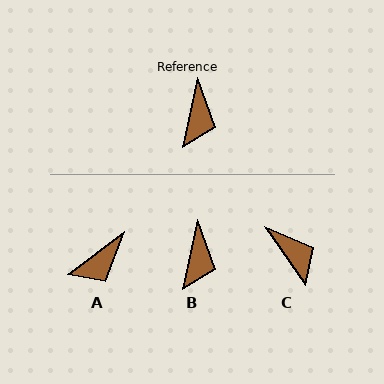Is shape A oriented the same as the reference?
No, it is off by about 41 degrees.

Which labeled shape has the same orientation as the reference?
B.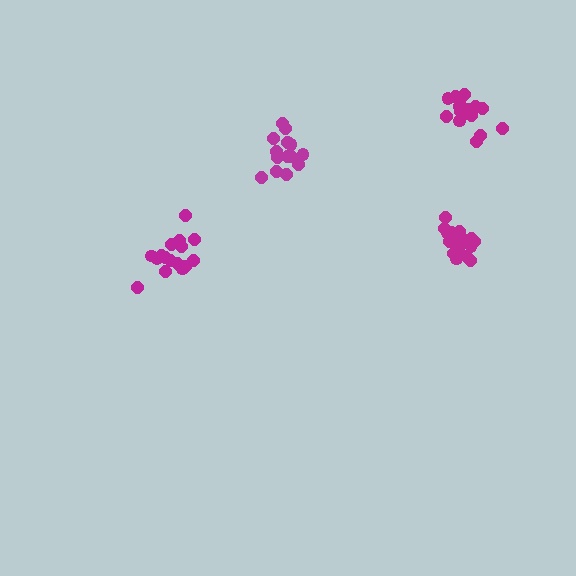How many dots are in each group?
Group 1: 16 dots, Group 2: 16 dots, Group 3: 18 dots, Group 4: 19 dots (69 total).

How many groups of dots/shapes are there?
There are 4 groups.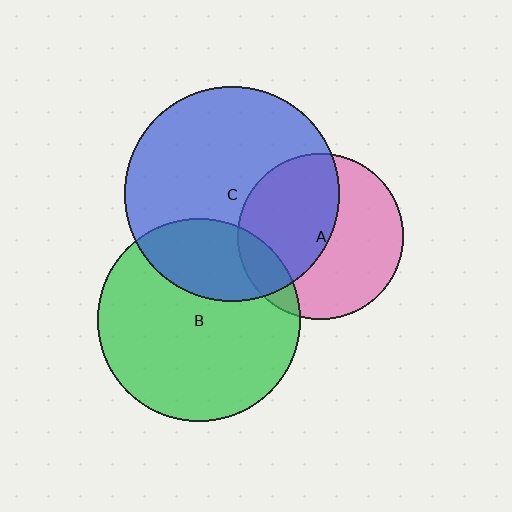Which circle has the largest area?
Circle C (blue).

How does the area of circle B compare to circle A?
Approximately 1.5 times.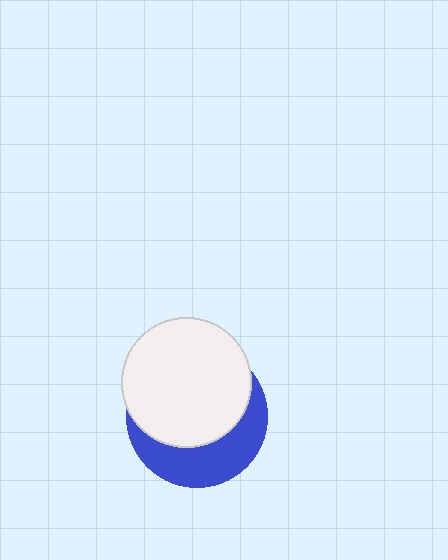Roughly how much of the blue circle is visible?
A small part of it is visible (roughly 38%).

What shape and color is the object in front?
The object in front is a white circle.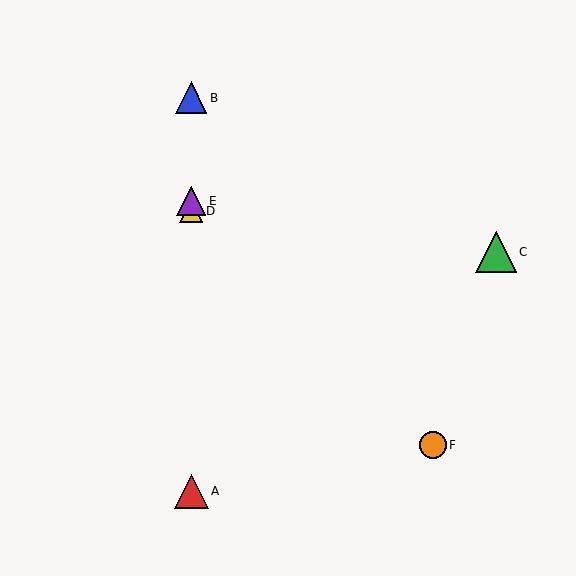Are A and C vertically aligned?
No, A is at x≈191 and C is at x≈496.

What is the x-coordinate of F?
Object F is at x≈433.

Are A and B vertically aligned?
Yes, both are at x≈191.